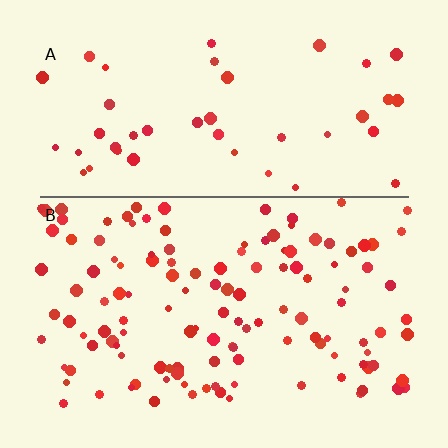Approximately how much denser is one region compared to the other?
Approximately 2.7× — region B over region A.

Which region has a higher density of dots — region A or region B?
B (the bottom).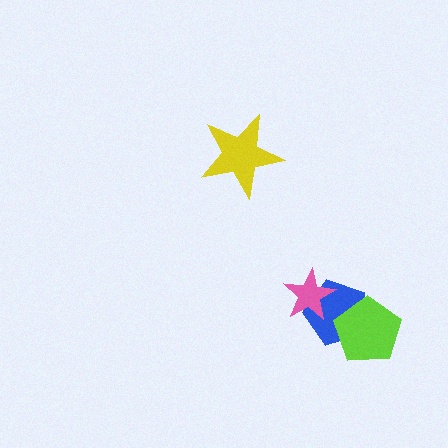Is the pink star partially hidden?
No, no other shape covers it.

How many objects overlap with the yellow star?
0 objects overlap with the yellow star.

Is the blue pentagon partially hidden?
Yes, it is partially covered by another shape.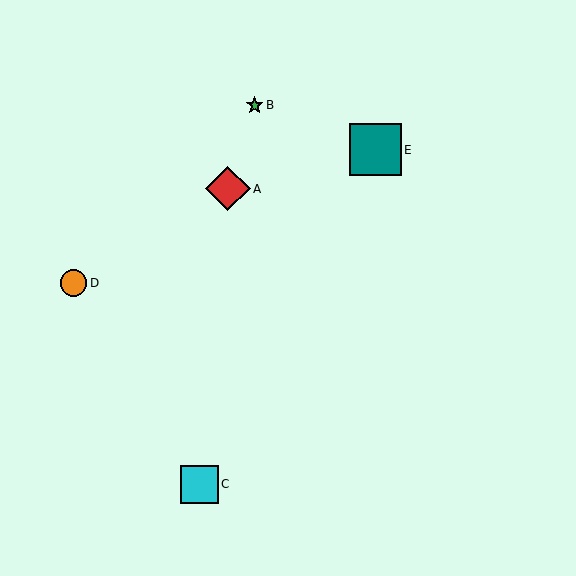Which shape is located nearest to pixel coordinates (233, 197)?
The red diamond (labeled A) at (228, 189) is nearest to that location.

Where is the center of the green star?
The center of the green star is at (255, 105).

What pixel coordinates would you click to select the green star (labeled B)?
Click at (255, 105) to select the green star B.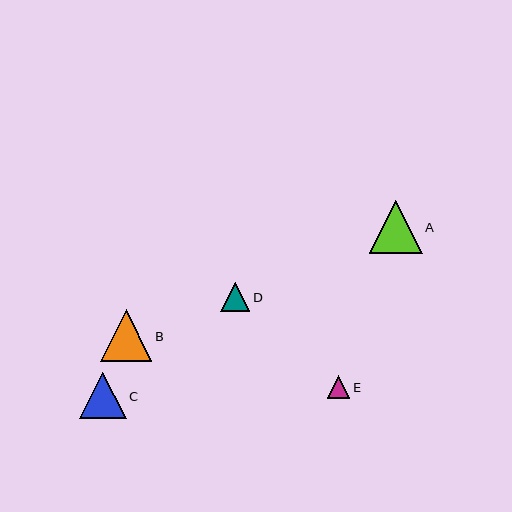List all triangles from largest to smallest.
From largest to smallest: A, B, C, D, E.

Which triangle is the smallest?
Triangle E is the smallest with a size of approximately 23 pixels.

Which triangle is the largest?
Triangle A is the largest with a size of approximately 53 pixels.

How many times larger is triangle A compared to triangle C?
Triangle A is approximately 1.1 times the size of triangle C.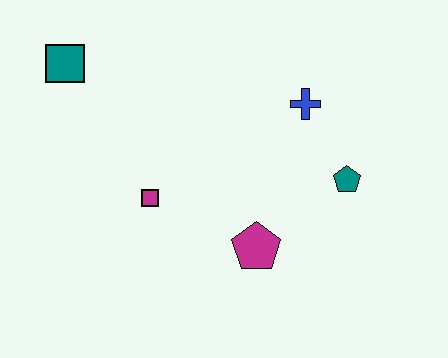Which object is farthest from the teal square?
The teal pentagon is farthest from the teal square.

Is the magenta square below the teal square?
Yes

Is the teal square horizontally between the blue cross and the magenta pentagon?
No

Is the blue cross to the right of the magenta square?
Yes